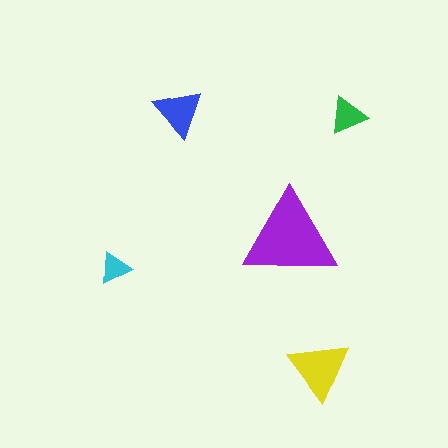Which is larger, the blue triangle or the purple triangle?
The purple one.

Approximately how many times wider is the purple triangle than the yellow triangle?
About 1.5 times wider.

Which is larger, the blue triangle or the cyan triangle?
The blue one.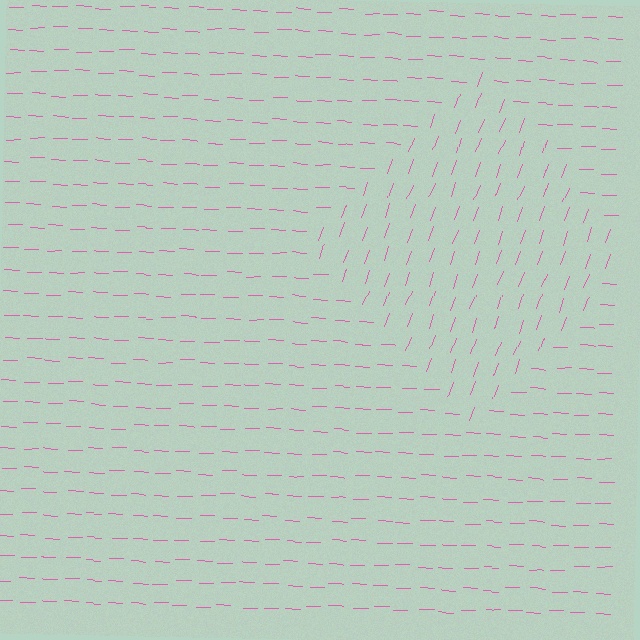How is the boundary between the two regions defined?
The boundary is defined purely by a change in line orientation (approximately 72 degrees difference). All lines are the same color and thickness.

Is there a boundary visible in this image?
Yes, there is a texture boundary formed by a change in line orientation.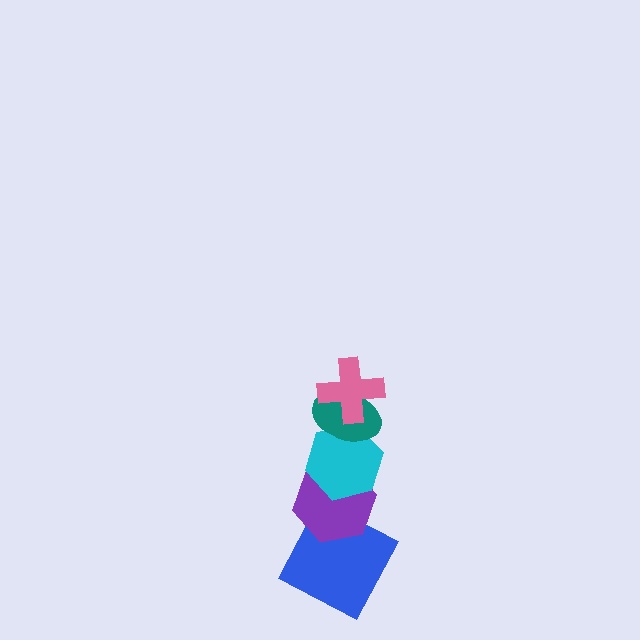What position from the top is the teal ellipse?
The teal ellipse is 2nd from the top.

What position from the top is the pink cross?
The pink cross is 1st from the top.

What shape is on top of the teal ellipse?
The pink cross is on top of the teal ellipse.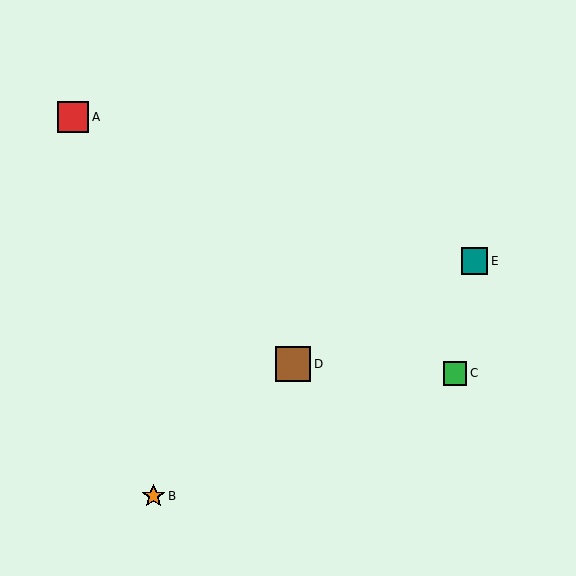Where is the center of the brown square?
The center of the brown square is at (293, 364).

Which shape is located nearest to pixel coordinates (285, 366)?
The brown square (labeled D) at (293, 364) is nearest to that location.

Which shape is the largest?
The brown square (labeled D) is the largest.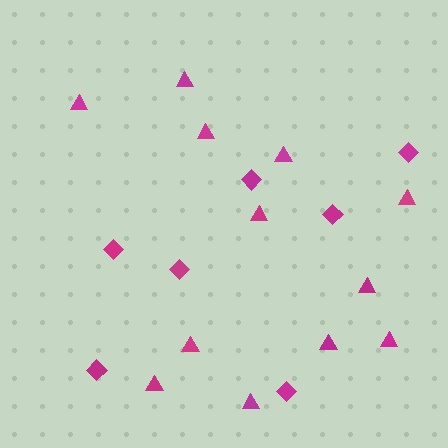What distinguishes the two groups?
There are 2 groups: one group of diamonds (7) and one group of triangles (12).